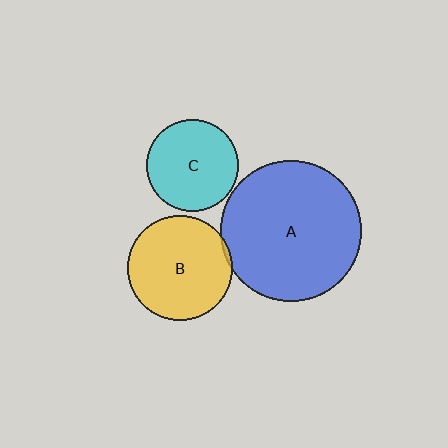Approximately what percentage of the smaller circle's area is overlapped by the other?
Approximately 5%.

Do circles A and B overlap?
Yes.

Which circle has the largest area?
Circle A (blue).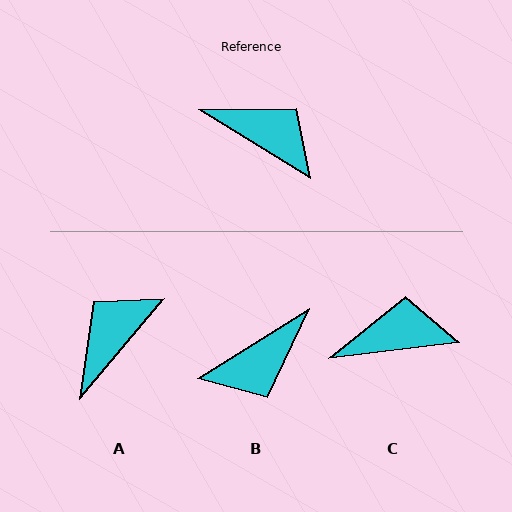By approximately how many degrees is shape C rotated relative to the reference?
Approximately 38 degrees counter-clockwise.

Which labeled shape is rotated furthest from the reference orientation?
B, about 116 degrees away.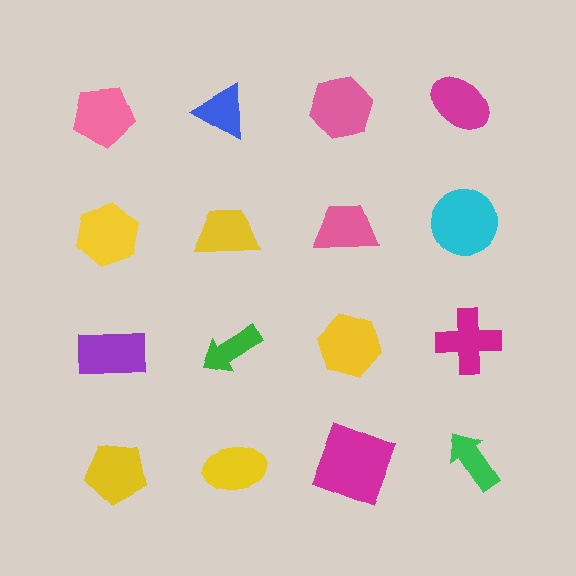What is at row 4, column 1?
A yellow pentagon.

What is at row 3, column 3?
A yellow hexagon.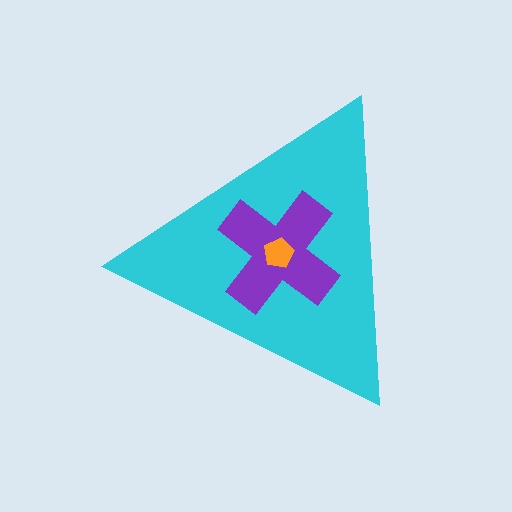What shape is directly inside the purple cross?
The orange pentagon.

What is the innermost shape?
The orange pentagon.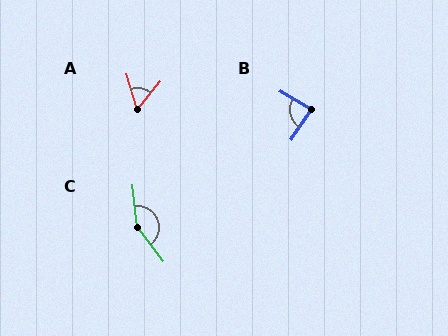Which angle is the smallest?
A, at approximately 56 degrees.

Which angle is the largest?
C, at approximately 148 degrees.